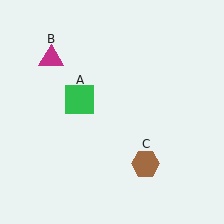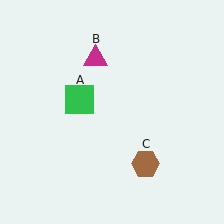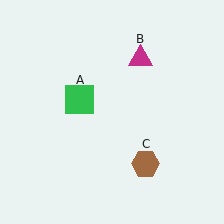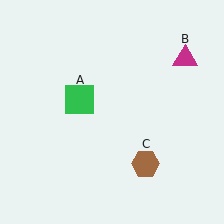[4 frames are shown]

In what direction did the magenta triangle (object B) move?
The magenta triangle (object B) moved right.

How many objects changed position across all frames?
1 object changed position: magenta triangle (object B).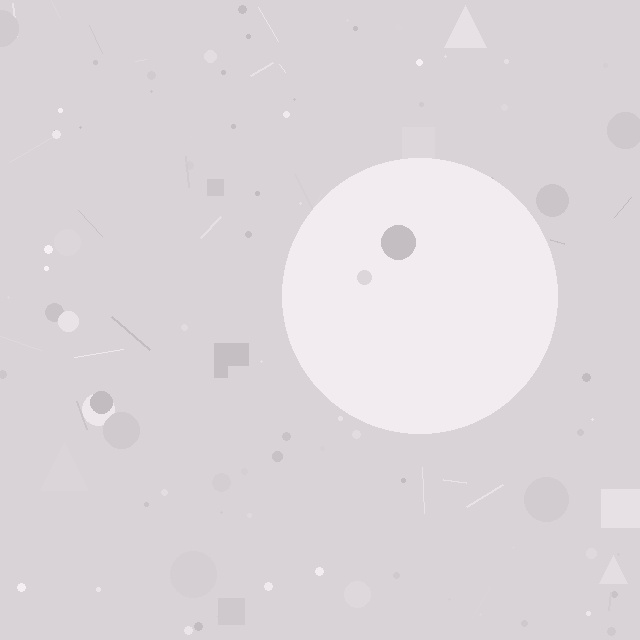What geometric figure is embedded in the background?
A circle is embedded in the background.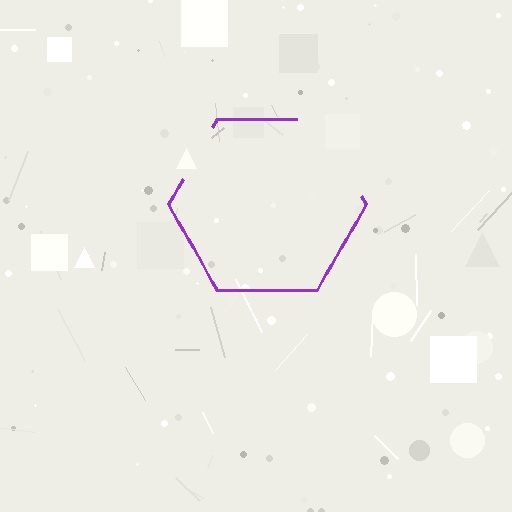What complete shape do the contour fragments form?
The contour fragments form a hexagon.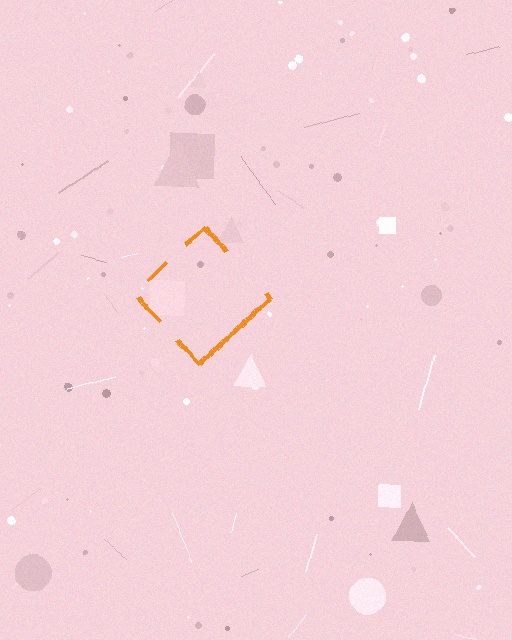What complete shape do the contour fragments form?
The contour fragments form a diamond.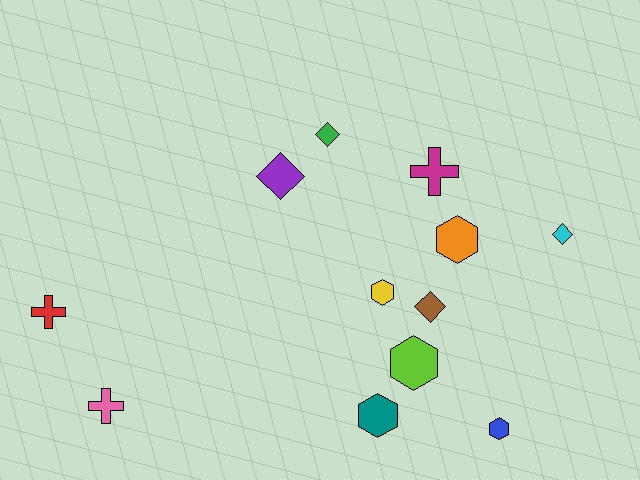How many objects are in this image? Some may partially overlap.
There are 12 objects.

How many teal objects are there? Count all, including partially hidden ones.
There is 1 teal object.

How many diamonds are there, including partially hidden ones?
There are 4 diamonds.